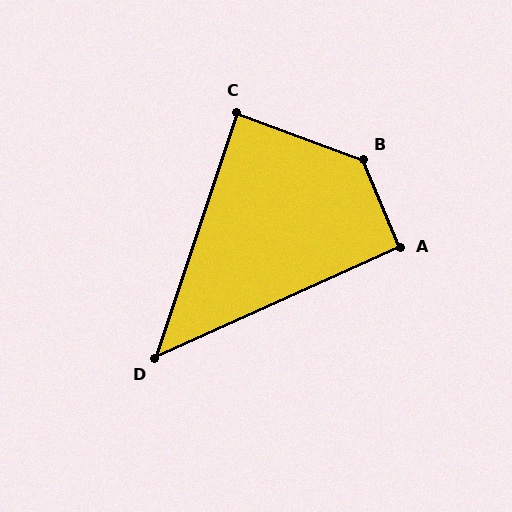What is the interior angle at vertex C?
Approximately 88 degrees (approximately right).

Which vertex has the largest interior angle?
B, at approximately 133 degrees.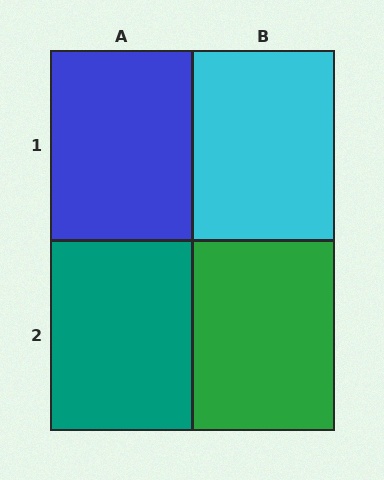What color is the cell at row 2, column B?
Green.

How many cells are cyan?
1 cell is cyan.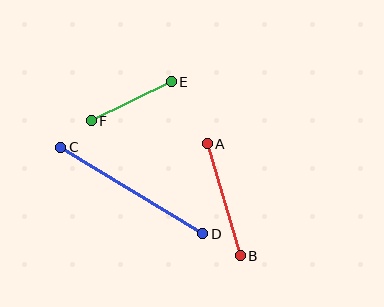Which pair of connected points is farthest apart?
Points C and D are farthest apart.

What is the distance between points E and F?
The distance is approximately 89 pixels.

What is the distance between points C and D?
The distance is approximately 166 pixels.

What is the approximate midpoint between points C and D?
The midpoint is at approximately (132, 191) pixels.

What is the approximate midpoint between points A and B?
The midpoint is at approximately (224, 200) pixels.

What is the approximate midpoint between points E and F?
The midpoint is at approximately (131, 101) pixels.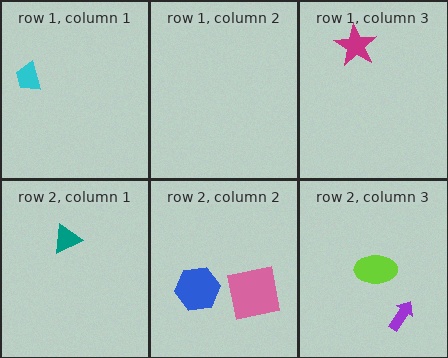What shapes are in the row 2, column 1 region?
The teal triangle.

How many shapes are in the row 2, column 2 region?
2.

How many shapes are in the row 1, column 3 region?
1.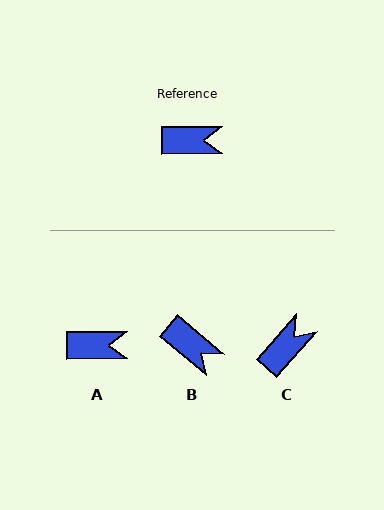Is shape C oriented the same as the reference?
No, it is off by about 49 degrees.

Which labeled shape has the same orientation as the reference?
A.